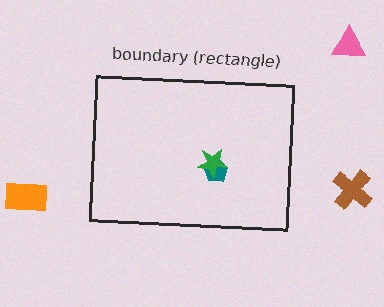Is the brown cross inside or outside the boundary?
Outside.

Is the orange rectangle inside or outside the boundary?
Outside.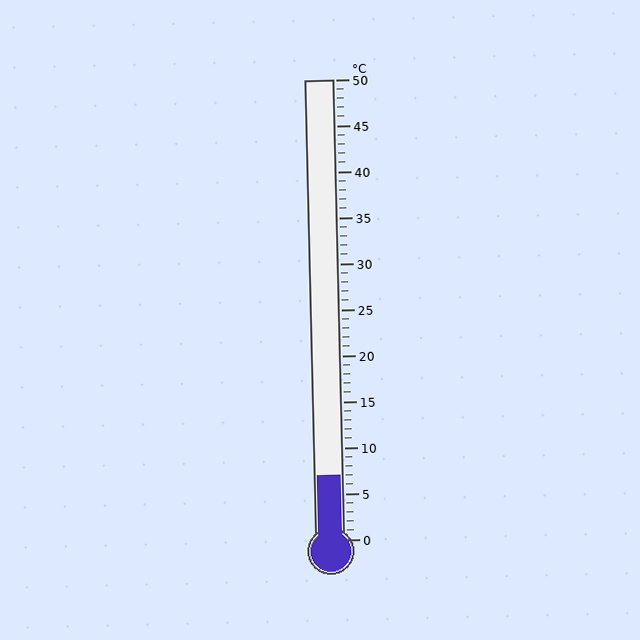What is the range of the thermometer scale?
The thermometer scale ranges from 0°C to 50°C.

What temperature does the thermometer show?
The thermometer shows approximately 7°C.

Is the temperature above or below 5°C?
The temperature is above 5°C.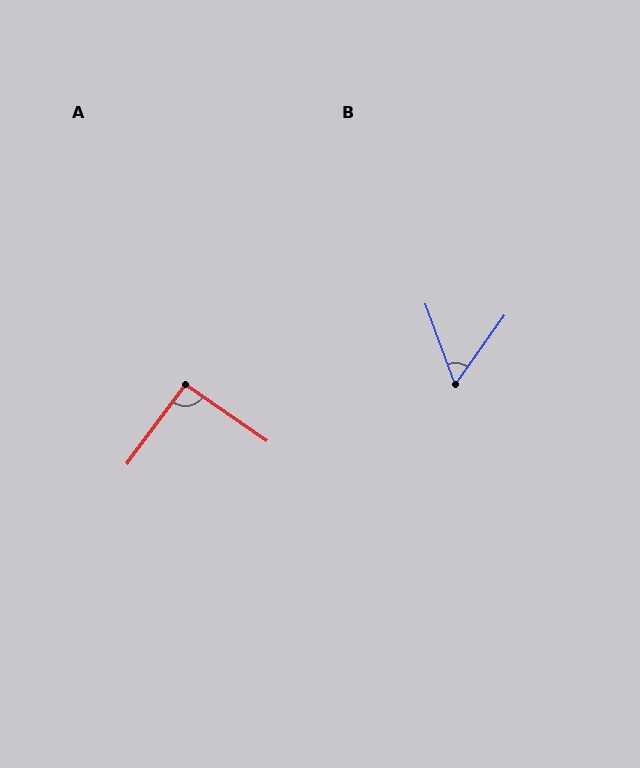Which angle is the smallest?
B, at approximately 56 degrees.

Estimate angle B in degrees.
Approximately 56 degrees.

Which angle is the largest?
A, at approximately 91 degrees.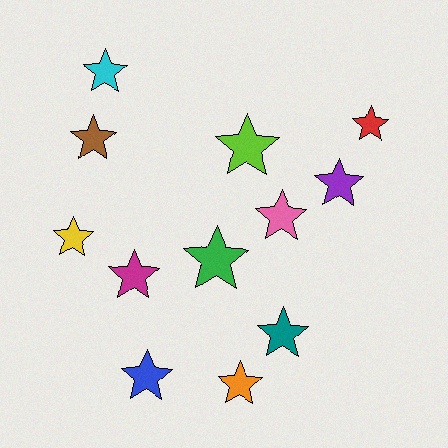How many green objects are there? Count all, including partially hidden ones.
There is 1 green object.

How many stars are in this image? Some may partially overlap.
There are 12 stars.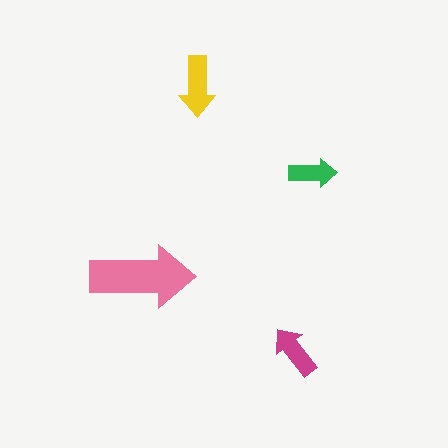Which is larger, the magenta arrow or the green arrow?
The magenta one.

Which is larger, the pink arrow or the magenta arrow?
The pink one.